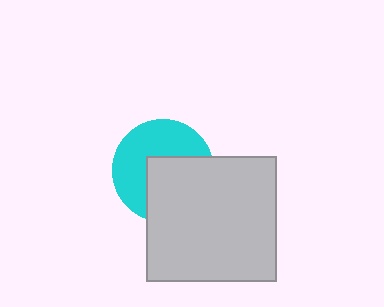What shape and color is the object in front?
The object in front is a light gray rectangle.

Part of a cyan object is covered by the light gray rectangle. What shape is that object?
It is a circle.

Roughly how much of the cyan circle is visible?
About half of it is visible (roughly 52%).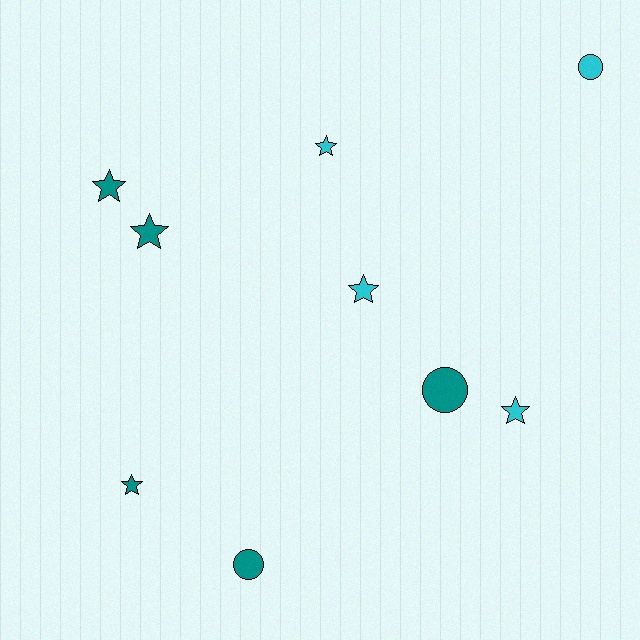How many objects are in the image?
There are 9 objects.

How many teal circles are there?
There are 2 teal circles.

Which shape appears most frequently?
Star, with 6 objects.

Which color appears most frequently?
Teal, with 5 objects.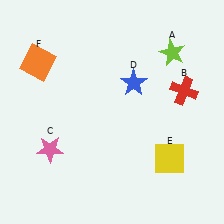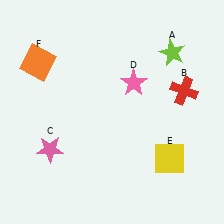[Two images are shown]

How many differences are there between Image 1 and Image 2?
There is 1 difference between the two images.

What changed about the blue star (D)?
In Image 1, D is blue. In Image 2, it changed to pink.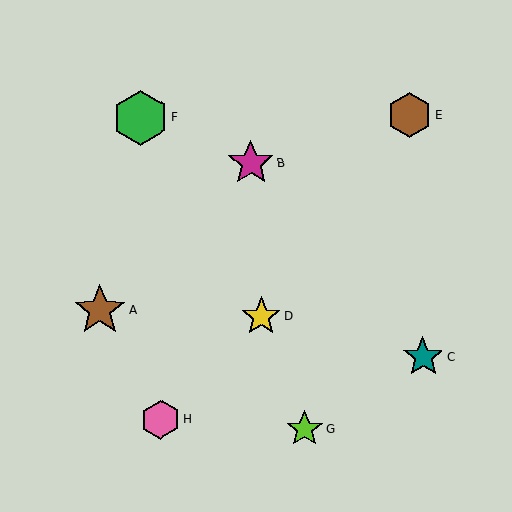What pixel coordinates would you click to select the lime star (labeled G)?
Click at (305, 429) to select the lime star G.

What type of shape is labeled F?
Shape F is a green hexagon.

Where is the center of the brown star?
The center of the brown star is at (100, 310).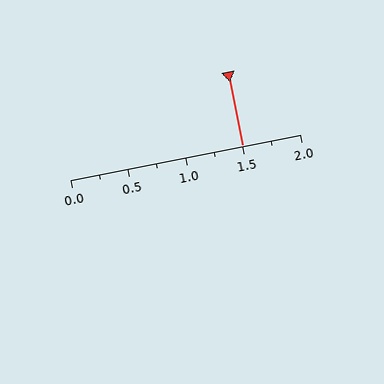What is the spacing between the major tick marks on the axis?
The major ticks are spaced 0.5 apart.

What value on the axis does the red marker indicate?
The marker indicates approximately 1.5.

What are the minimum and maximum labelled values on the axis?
The axis runs from 0.0 to 2.0.